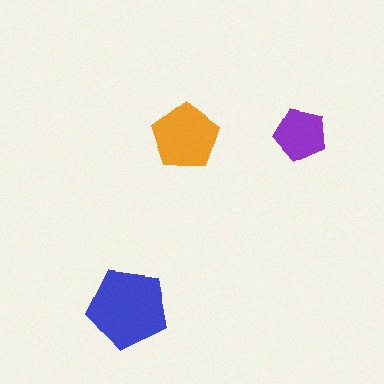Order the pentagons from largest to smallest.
the blue one, the orange one, the purple one.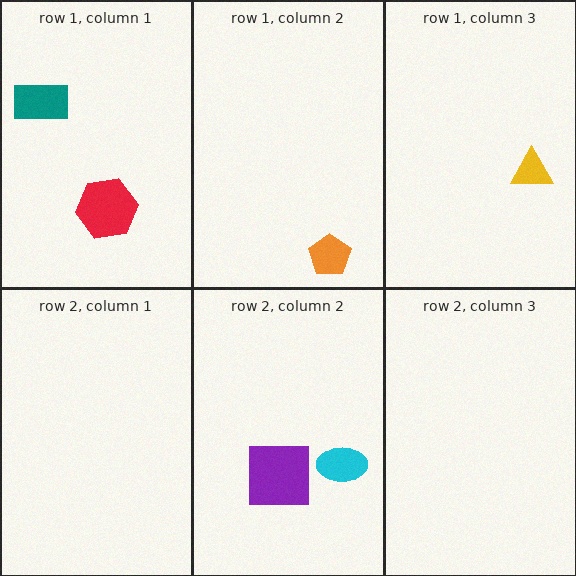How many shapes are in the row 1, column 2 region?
1.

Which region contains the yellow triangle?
The row 1, column 3 region.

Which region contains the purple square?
The row 2, column 2 region.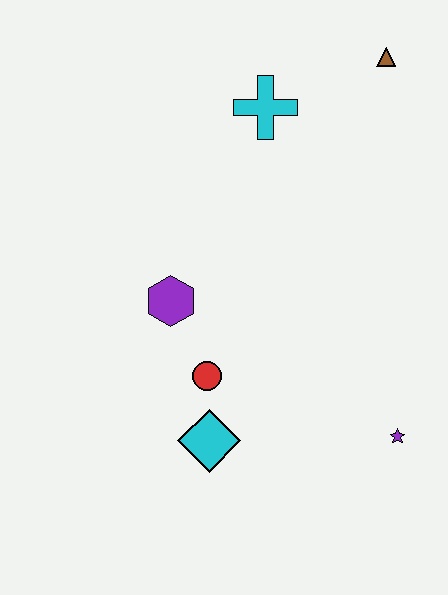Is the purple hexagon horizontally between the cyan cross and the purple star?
No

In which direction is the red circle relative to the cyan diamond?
The red circle is above the cyan diamond.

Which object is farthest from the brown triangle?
The cyan diamond is farthest from the brown triangle.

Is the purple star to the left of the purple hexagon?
No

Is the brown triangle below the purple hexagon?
No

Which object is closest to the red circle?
The cyan diamond is closest to the red circle.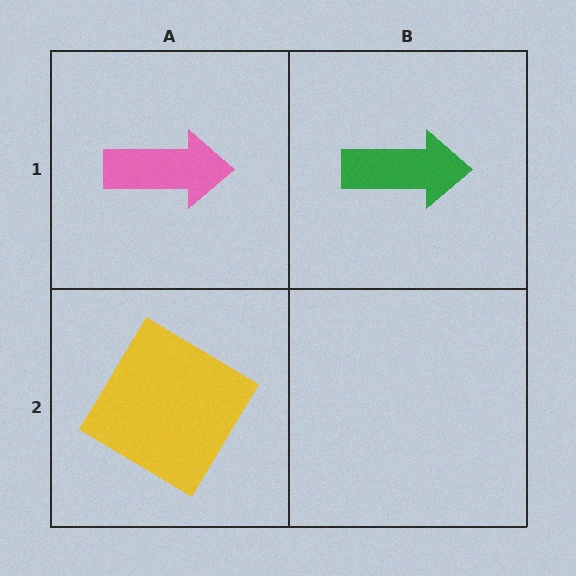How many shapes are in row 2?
1 shape.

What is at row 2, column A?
A yellow diamond.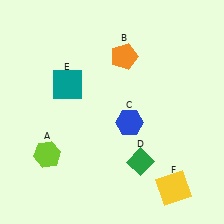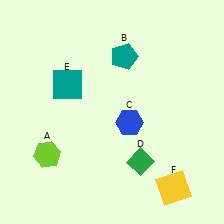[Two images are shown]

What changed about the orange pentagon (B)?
In Image 1, B is orange. In Image 2, it changed to teal.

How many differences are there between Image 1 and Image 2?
There is 1 difference between the two images.